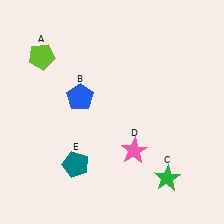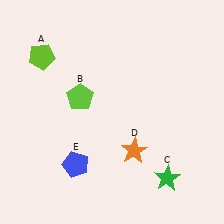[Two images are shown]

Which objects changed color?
B changed from blue to lime. D changed from pink to orange. E changed from teal to blue.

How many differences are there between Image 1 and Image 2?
There are 3 differences between the two images.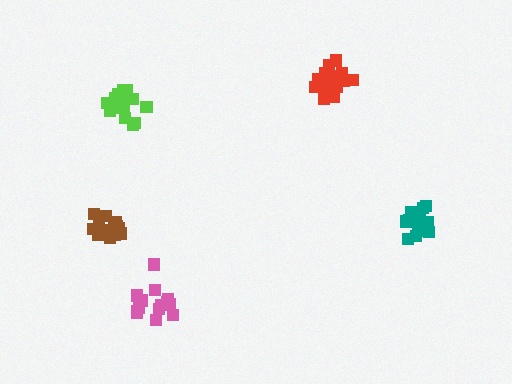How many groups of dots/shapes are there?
There are 5 groups.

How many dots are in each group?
Group 1: 16 dots, Group 2: 17 dots, Group 3: 14 dots, Group 4: 17 dots, Group 5: 15 dots (79 total).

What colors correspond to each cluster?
The clusters are colored: brown, red, teal, lime, pink.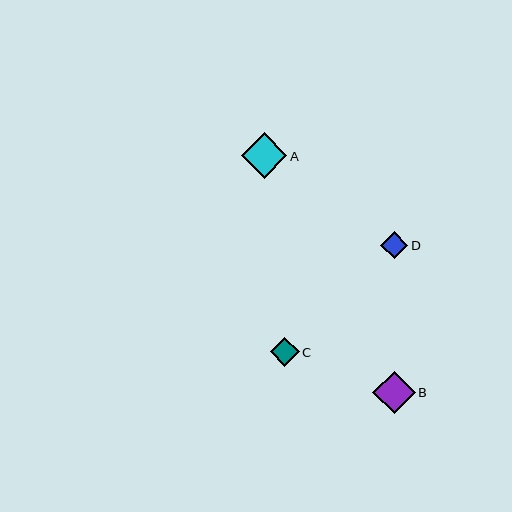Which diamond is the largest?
Diamond A is the largest with a size of approximately 46 pixels.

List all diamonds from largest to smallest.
From largest to smallest: A, B, C, D.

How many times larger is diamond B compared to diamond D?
Diamond B is approximately 1.6 times the size of diamond D.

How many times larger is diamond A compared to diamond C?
Diamond A is approximately 1.6 times the size of diamond C.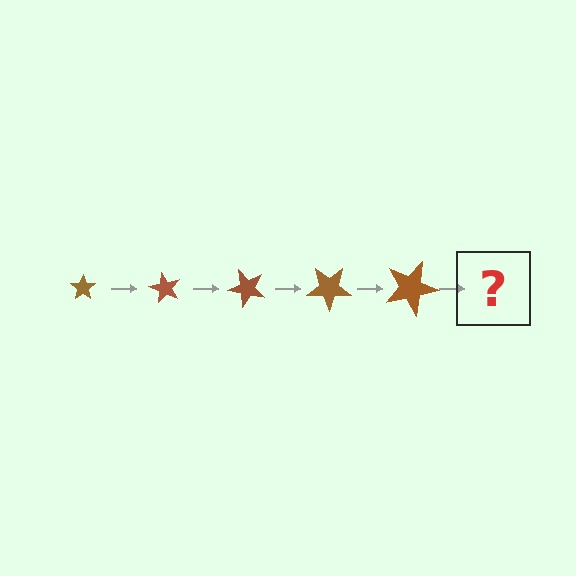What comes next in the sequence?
The next element should be a star, larger than the previous one and rotated 300 degrees from the start.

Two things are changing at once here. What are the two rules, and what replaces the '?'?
The two rules are that the star grows larger each step and it rotates 60 degrees each step. The '?' should be a star, larger than the previous one and rotated 300 degrees from the start.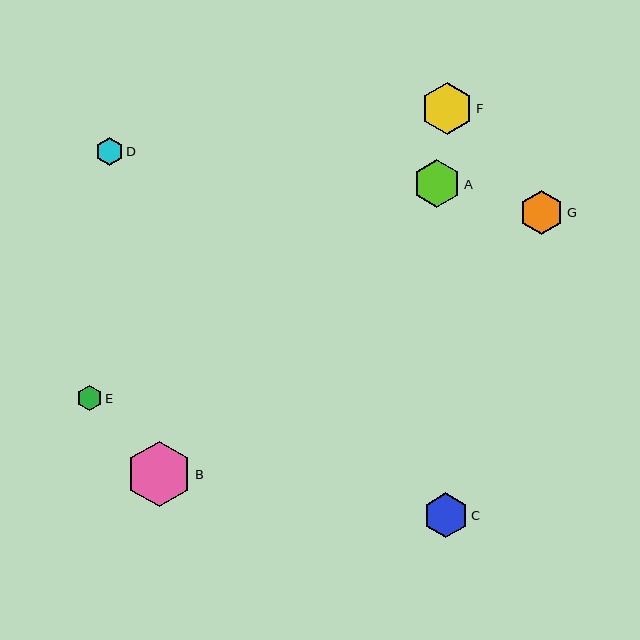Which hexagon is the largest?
Hexagon B is the largest with a size of approximately 65 pixels.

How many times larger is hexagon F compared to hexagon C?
Hexagon F is approximately 1.2 times the size of hexagon C.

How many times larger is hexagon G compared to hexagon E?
Hexagon G is approximately 1.7 times the size of hexagon E.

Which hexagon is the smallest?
Hexagon E is the smallest with a size of approximately 25 pixels.